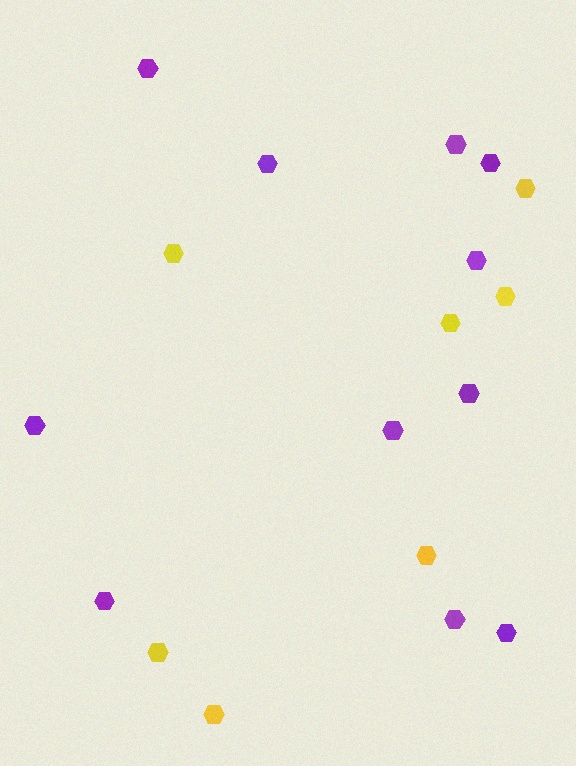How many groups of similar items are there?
There are 2 groups: one group of yellow hexagons (7) and one group of purple hexagons (11).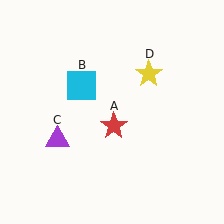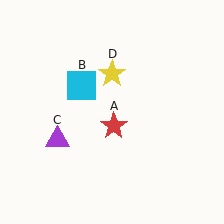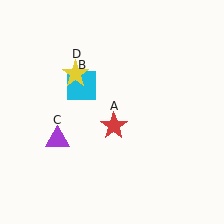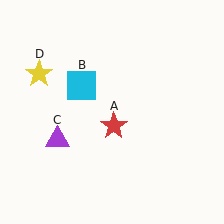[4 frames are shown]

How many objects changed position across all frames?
1 object changed position: yellow star (object D).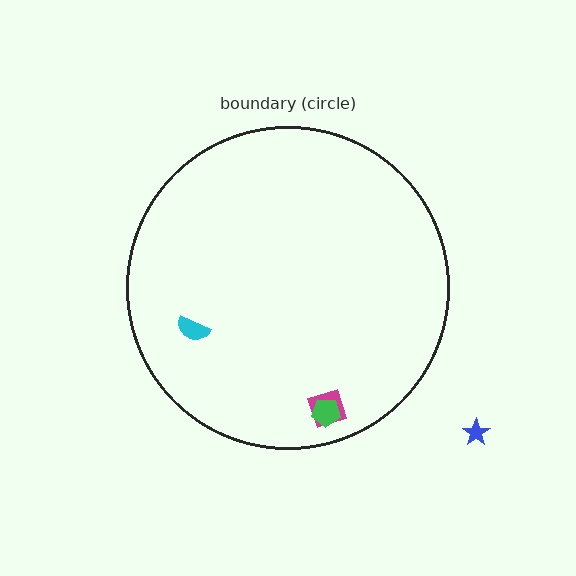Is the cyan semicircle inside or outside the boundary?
Inside.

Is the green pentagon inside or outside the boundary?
Inside.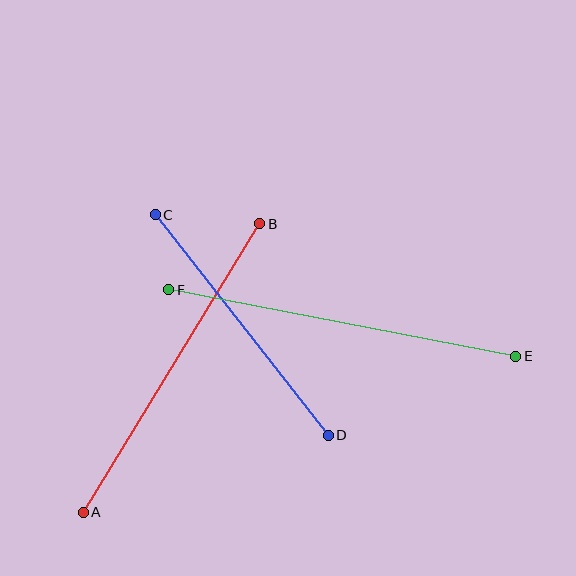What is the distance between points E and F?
The distance is approximately 353 pixels.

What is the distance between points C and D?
The distance is approximately 280 pixels.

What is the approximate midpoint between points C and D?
The midpoint is at approximately (242, 325) pixels.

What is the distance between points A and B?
The distance is approximately 338 pixels.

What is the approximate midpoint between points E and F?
The midpoint is at approximately (342, 323) pixels.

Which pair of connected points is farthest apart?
Points E and F are farthest apart.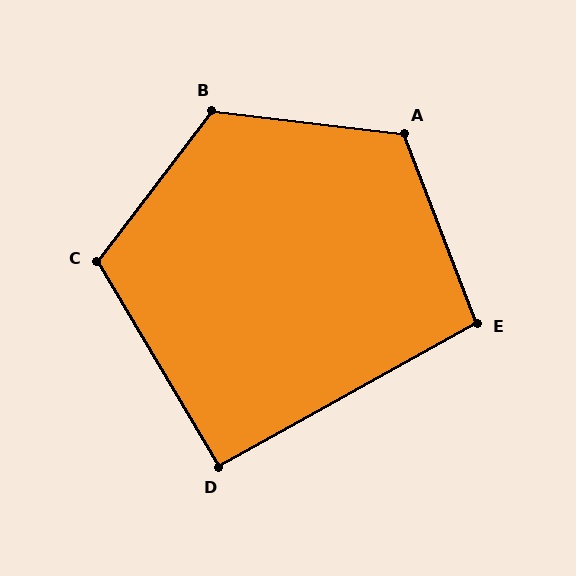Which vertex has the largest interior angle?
B, at approximately 120 degrees.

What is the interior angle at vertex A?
Approximately 118 degrees (obtuse).